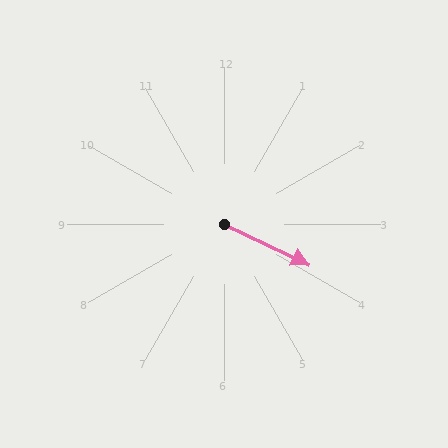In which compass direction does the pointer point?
Southeast.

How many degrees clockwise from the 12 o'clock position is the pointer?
Approximately 116 degrees.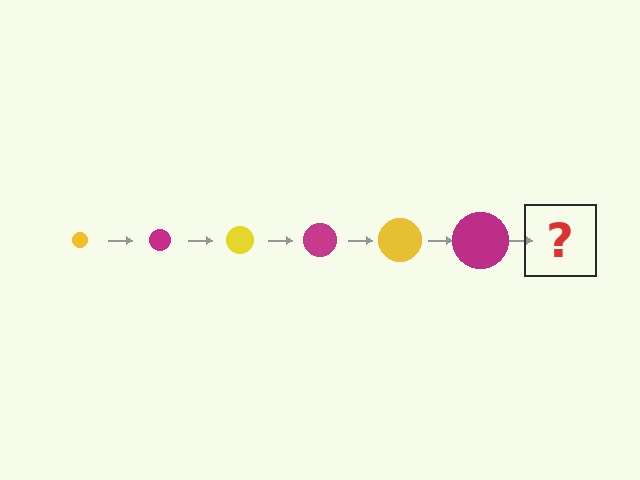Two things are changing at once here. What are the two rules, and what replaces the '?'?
The two rules are that the circle grows larger each step and the color cycles through yellow and magenta. The '?' should be a yellow circle, larger than the previous one.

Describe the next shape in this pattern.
It should be a yellow circle, larger than the previous one.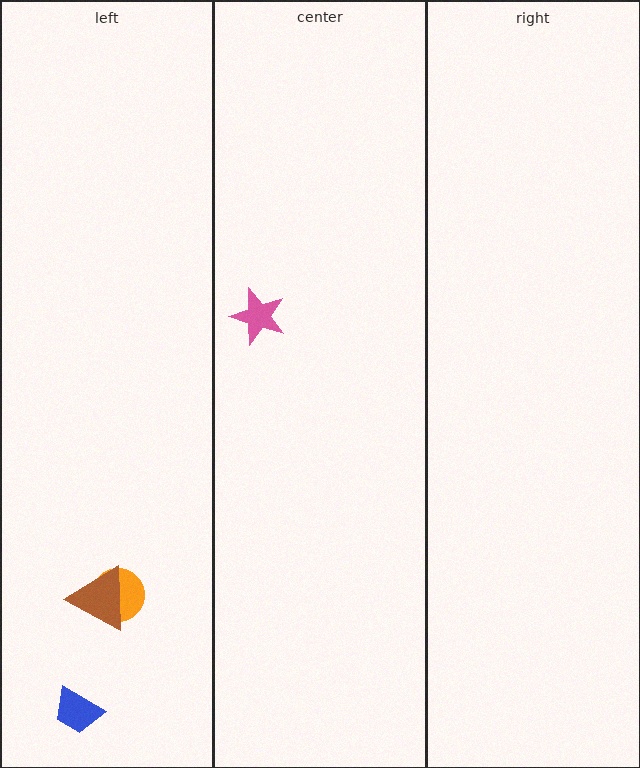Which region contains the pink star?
The center region.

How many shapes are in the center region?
1.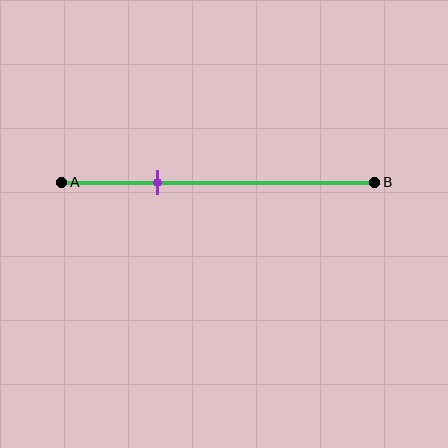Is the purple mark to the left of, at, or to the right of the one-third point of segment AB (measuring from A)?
The purple mark is approximately at the one-third point of segment AB.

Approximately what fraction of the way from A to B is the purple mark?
The purple mark is approximately 30% of the way from A to B.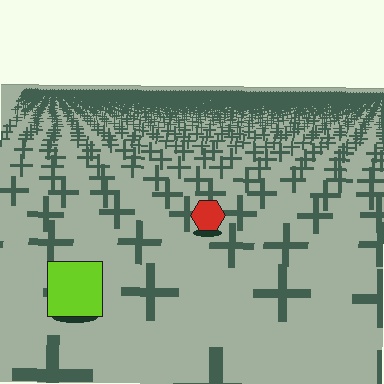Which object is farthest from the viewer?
The red hexagon is farthest from the viewer. It appears smaller and the ground texture around it is denser.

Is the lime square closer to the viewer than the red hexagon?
Yes. The lime square is closer — you can tell from the texture gradient: the ground texture is coarser near it.